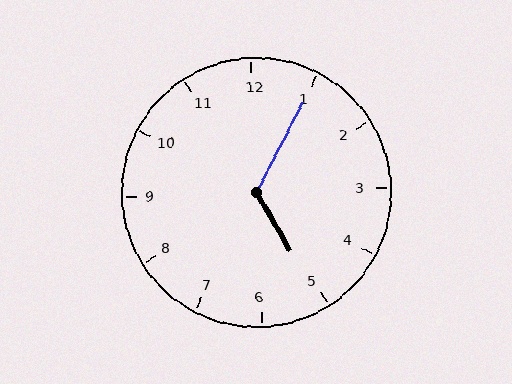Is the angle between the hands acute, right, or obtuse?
It is obtuse.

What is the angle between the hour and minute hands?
Approximately 122 degrees.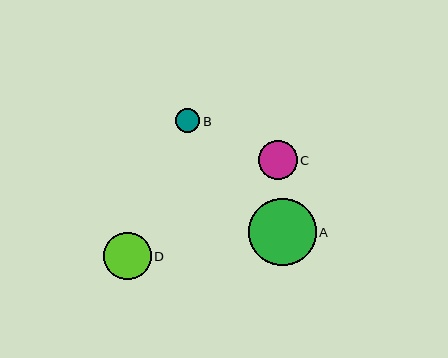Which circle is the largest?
Circle A is the largest with a size of approximately 67 pixels.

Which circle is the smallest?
Circle B is the smallest with a size of approximately 24 pixels.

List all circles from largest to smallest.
From largest to smallest: A, D, C, B.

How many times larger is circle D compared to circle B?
Circle D is approximately 1.9 times the size of circle B.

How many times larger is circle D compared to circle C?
Circle D is approximately 1.2 times the size of circle C.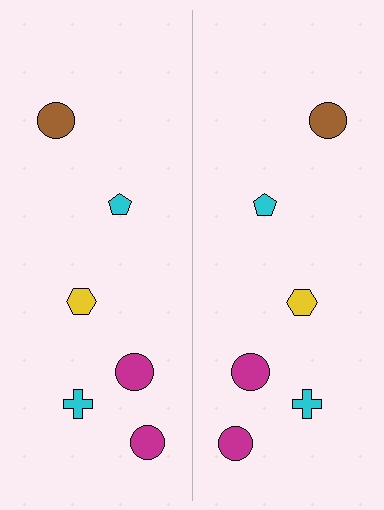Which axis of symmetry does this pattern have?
The pattern has a vertical axis of symmetry running through the center of the image.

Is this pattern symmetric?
Yes, this pattern has bilateral (reflection) symmetry.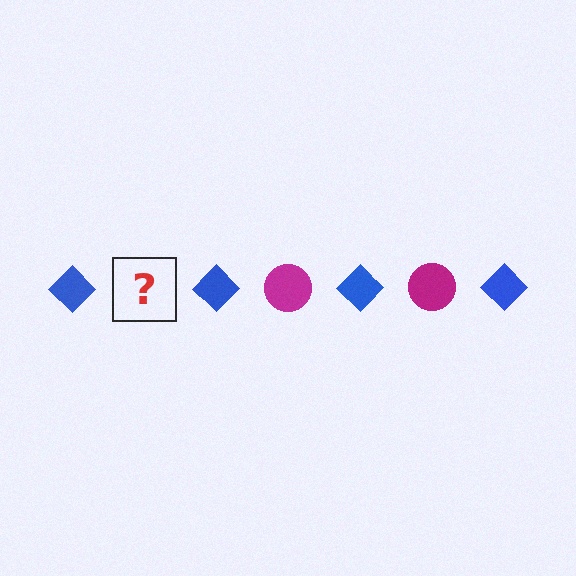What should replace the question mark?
The question mark should be replaced with a magenta circle.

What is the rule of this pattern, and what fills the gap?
The rule is that the pattern alternates between blue diamond and magenta circle. The gap should be filled with a magenta circle.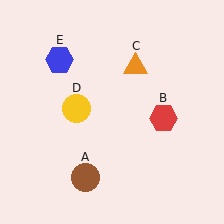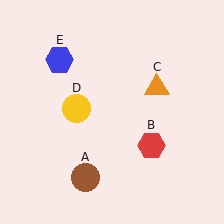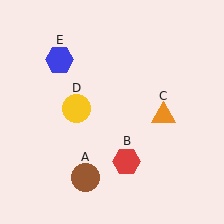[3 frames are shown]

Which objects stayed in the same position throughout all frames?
Brown circle (object A) and yellow circle (object D) and blue hexagon (object E) remained stationary.